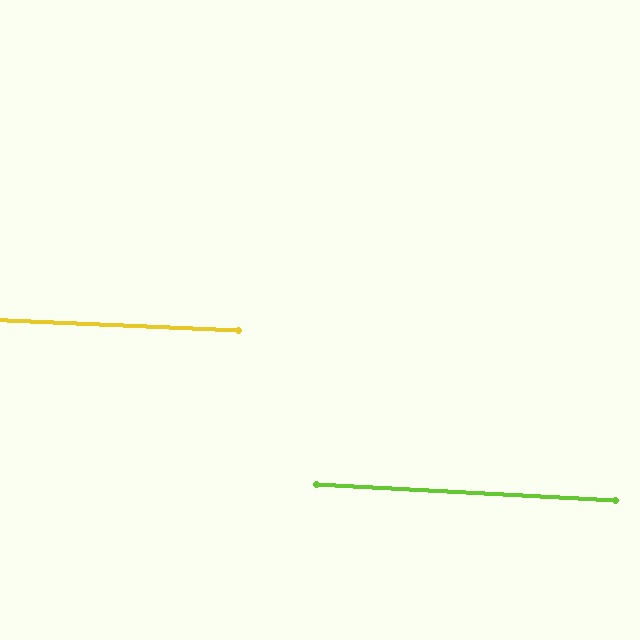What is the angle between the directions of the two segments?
Approximately 1 degree.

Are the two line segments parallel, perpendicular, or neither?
Parallel — their directions differ by only 0.7°.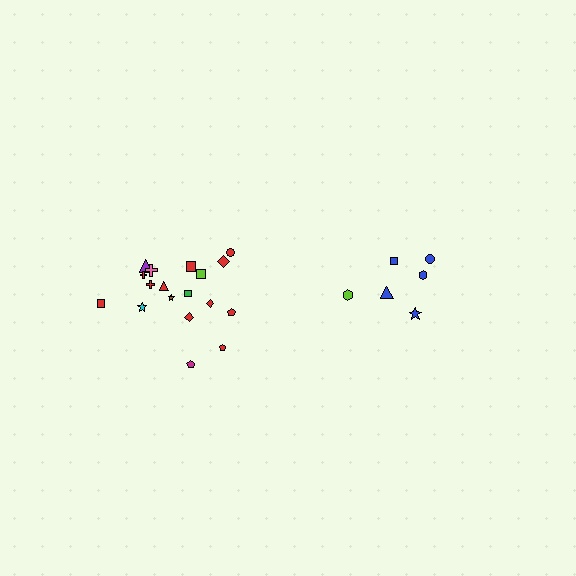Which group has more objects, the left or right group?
The left group.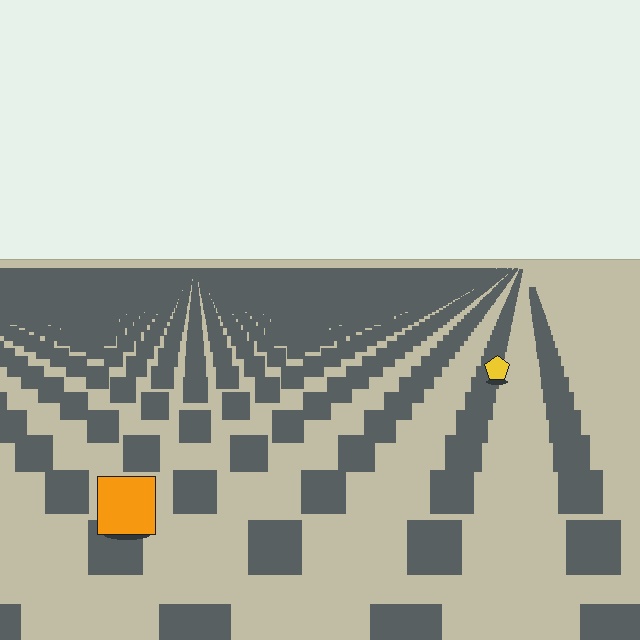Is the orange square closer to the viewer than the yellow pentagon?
Yes. The orange square is closer — you can tell from the texture gradient: the ground texture is coarser near it.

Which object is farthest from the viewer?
The yellow pentagon is farthest from the viewer. It appears smaller and the ground texture around it is denser.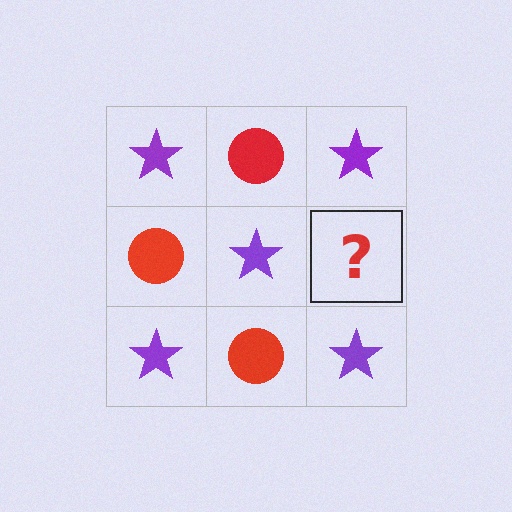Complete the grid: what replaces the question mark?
The question mark should be replaced with a red circle.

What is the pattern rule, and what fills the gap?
The rule is that it alternates purple star and red circle in a checkerboard pattern. The gap should be filled with a red circle.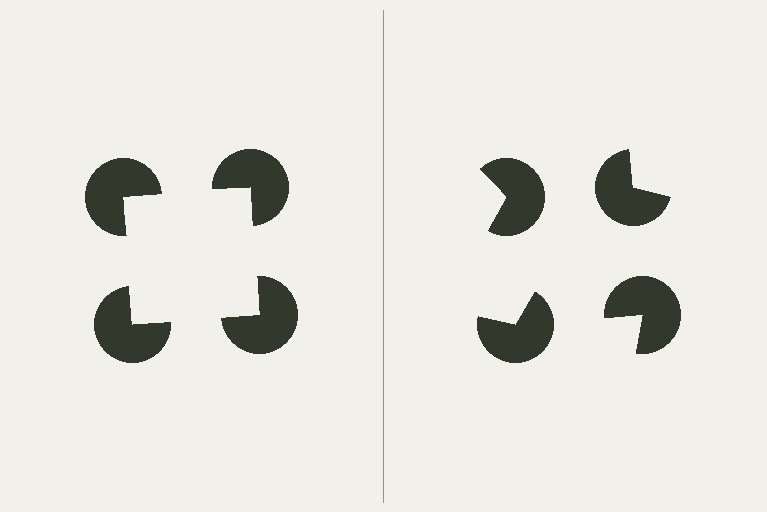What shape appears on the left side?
An illusory square.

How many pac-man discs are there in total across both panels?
8 — 4 on each side.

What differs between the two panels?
The pac-man discs are positioned identically on both sides; only the wedge orientations differ. On the left they align to a square; on the right they are misaligned.